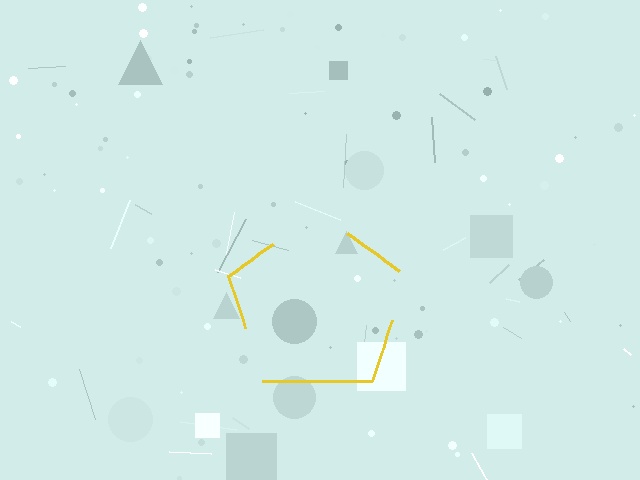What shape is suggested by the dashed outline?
The dashed outline suggests a pentagon.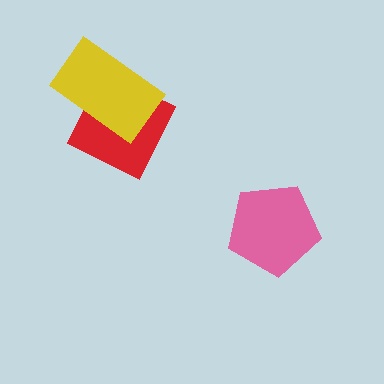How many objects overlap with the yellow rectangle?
1 object overlaps with the yellow rectangle.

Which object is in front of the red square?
The yellow rectangle is in front of the red square.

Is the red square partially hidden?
Yes, it is partially covered by another shape.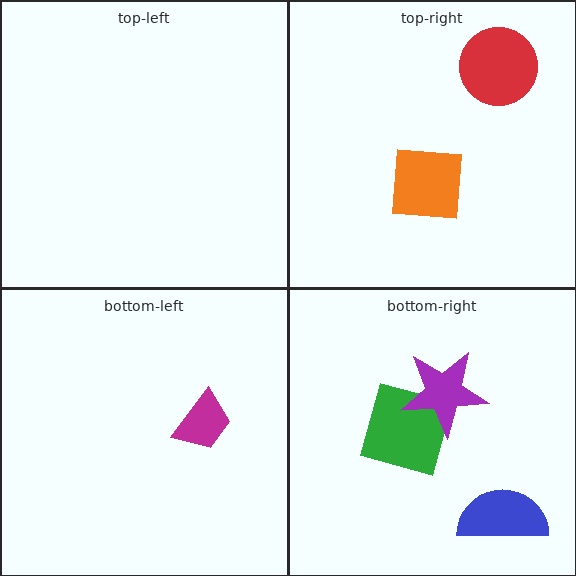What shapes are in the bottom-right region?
The green square, the blue semicircle, the purple star.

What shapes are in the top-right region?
The orange square, the red circle.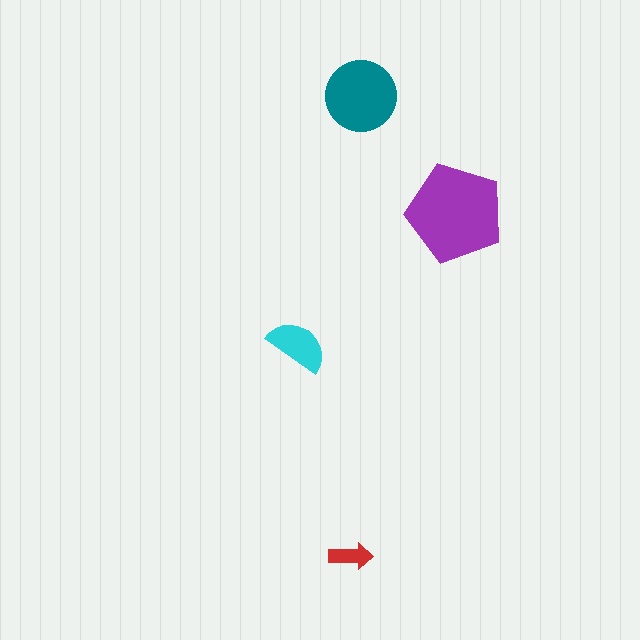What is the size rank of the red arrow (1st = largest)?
4th.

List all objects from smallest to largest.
The red arrow, the cyan semicircle, the teal circle, the purple pentagon.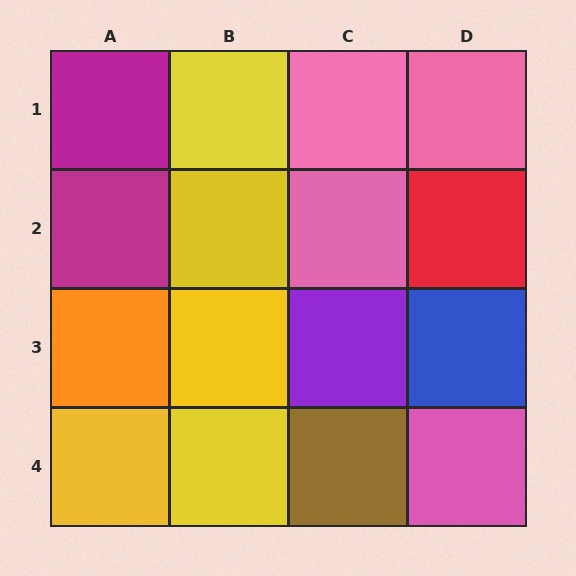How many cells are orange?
1 cell is orange.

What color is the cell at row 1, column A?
Magenta.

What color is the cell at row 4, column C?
Brown.